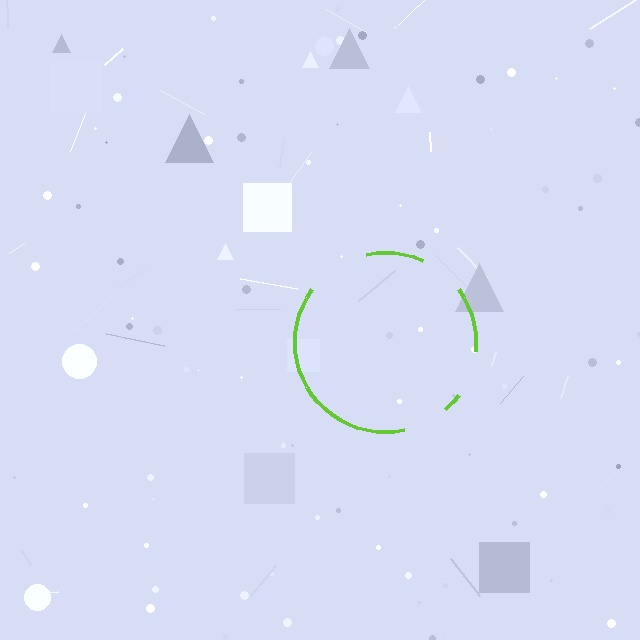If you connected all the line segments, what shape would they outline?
They would outline a circle.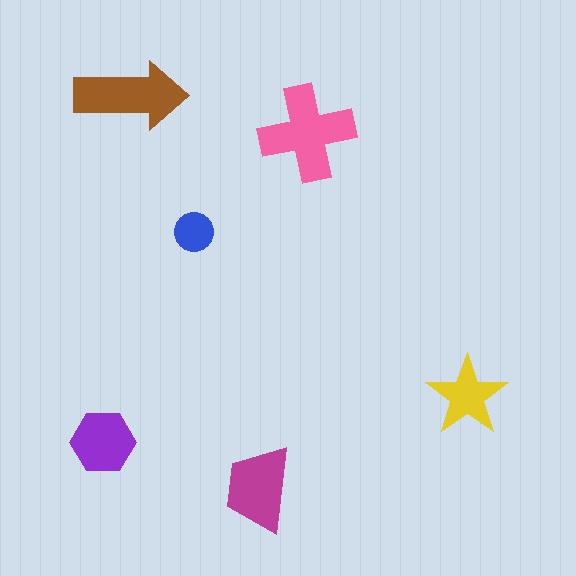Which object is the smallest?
The blue circle.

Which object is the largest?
The pink cross.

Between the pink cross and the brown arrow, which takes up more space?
The pink cross.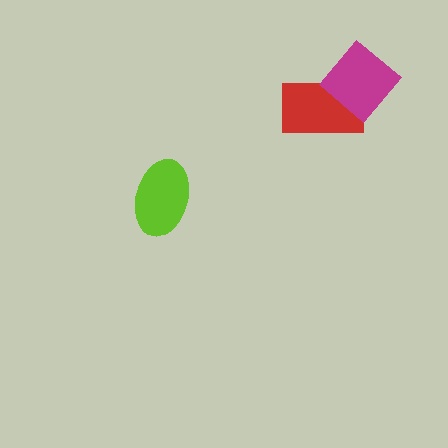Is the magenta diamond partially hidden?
No, no other shape covers it.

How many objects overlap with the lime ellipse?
0 objects overlap with the lime ellipse.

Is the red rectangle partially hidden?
Yes, it is partially covered by another shape.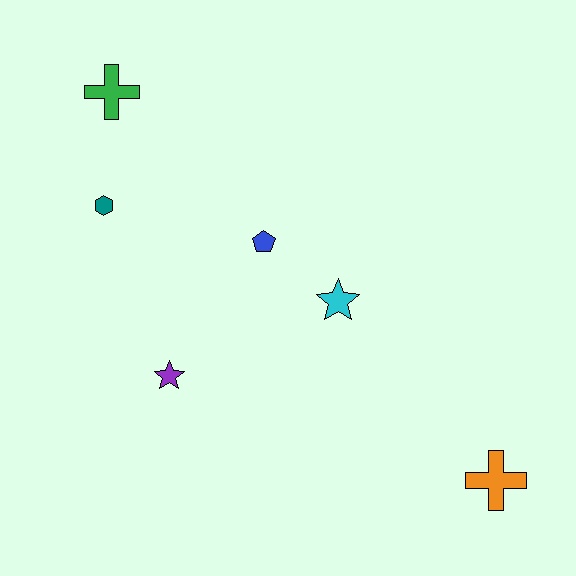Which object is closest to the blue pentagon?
The cyan star is closest to the blue pentagon.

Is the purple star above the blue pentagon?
No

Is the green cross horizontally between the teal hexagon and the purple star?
Yes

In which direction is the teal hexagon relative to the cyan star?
The teal hexagon is to the left of the cyan star.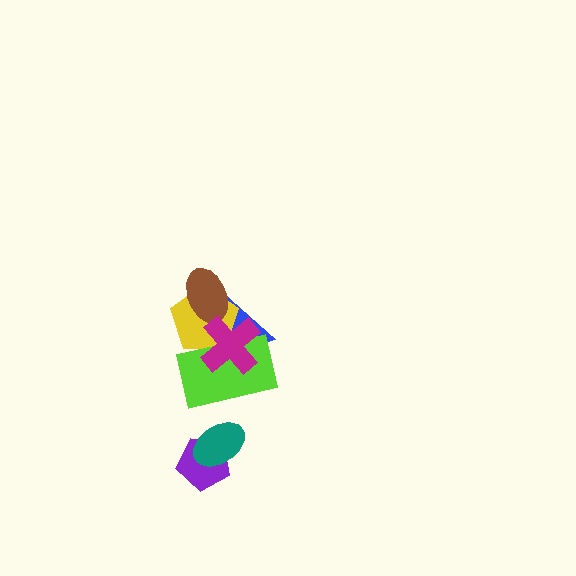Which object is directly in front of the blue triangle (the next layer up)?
The yellow pentagon is directly in front of the blue triangle.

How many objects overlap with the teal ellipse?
1 object overlaps with the teal ellipse.